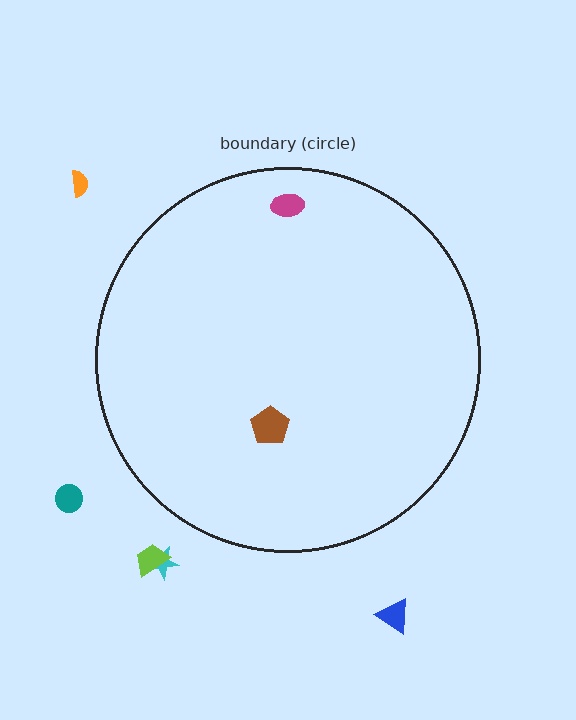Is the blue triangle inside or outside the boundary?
Outside.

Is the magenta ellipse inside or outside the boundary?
Inside.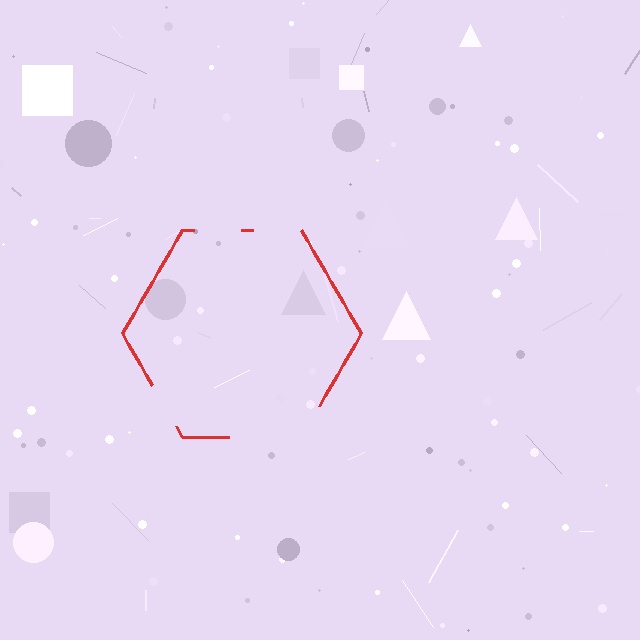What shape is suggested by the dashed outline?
The dashed outline suggests a hexagon.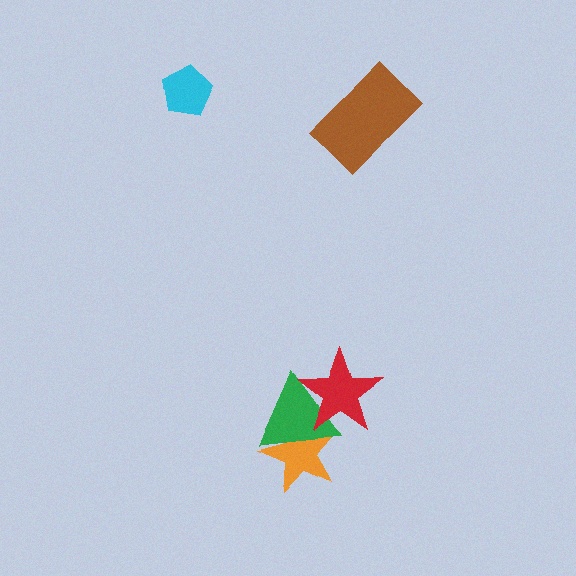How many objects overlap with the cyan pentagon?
0 objects overlap with the cyan pentagon.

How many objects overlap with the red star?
2 objects overlap with the red star.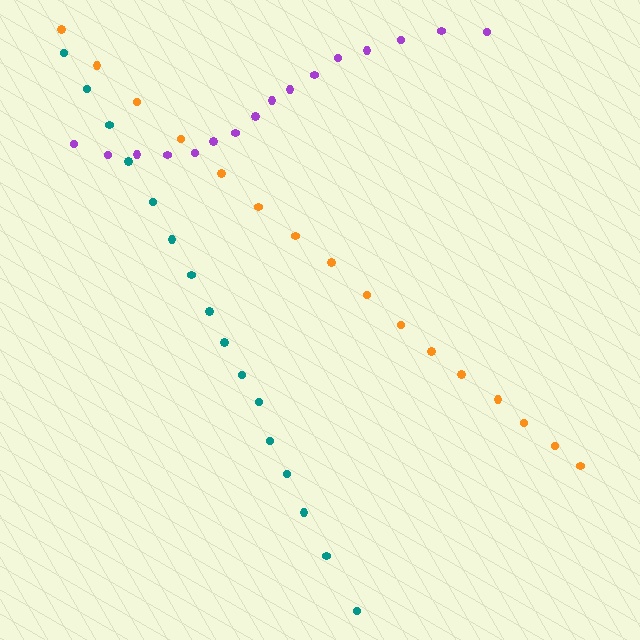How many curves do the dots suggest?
There are 3 distinct paths.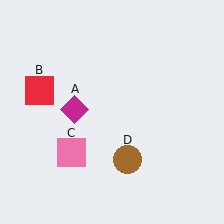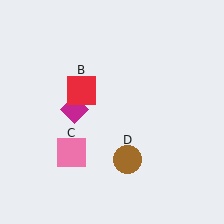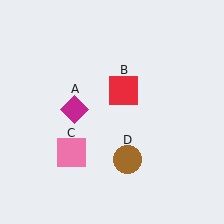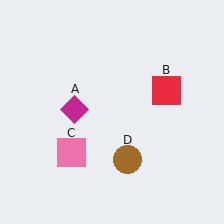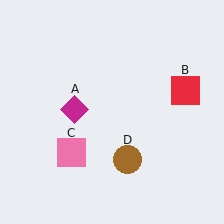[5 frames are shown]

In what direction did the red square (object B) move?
The red square (object B) moved right.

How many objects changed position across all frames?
1 object changed position: red square (object B).